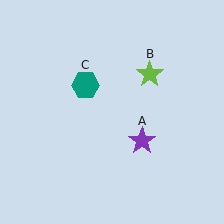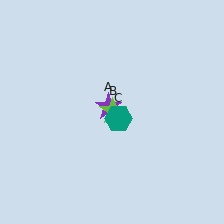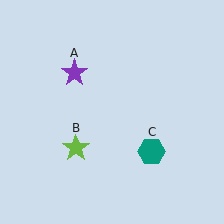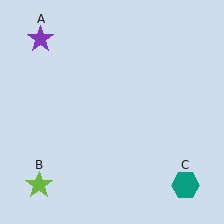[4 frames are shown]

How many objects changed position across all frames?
3 objects changed position: purple star (object A), lime star (object B), teal hexagon (object C).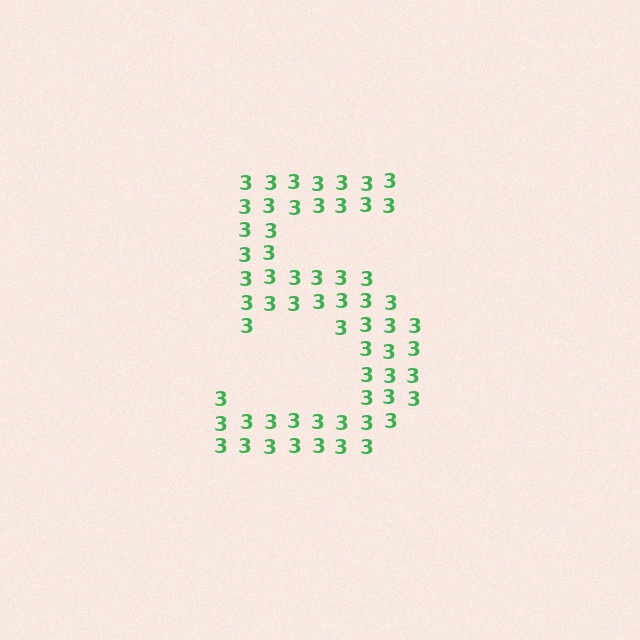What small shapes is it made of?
It is made of small digit 3's.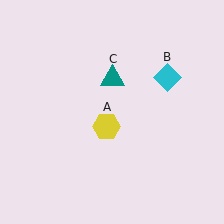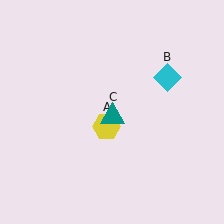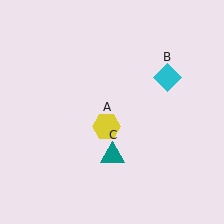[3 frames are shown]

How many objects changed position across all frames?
1 object changed position: teal triangle (object C).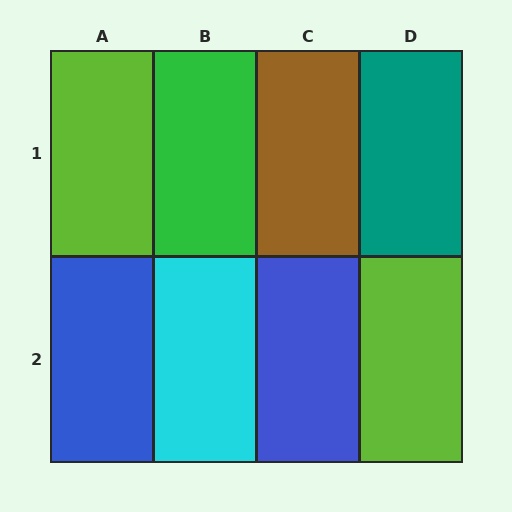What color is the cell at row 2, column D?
Lime.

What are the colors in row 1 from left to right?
Lime, green, brown, teal.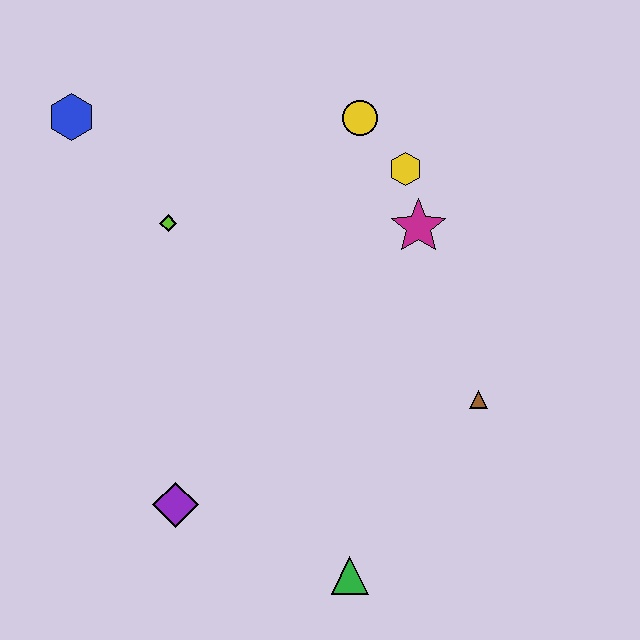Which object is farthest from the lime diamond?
The green triangle is farthest from the lime diamond.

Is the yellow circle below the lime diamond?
No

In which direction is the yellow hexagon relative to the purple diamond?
The yellow hexagon is above the purple diamond.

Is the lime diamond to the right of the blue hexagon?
Yes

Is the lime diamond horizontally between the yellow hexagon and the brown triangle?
No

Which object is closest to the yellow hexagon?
The magenta star is closest to the yellow hexagon.